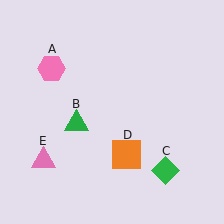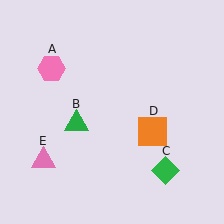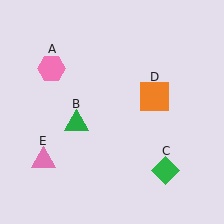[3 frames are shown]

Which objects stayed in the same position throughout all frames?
Pink hexagon (object A) and green triangle (object B) and green diamond (object C) and pink triangle (object E) remained stationary.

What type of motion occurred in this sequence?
The orange square (object D) rotated counterclockwise around the center of the scene.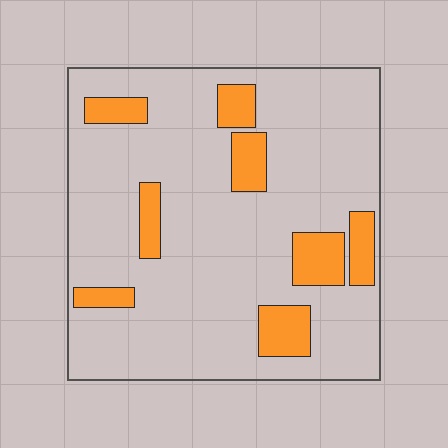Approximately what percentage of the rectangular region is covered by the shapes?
Approximately 15%.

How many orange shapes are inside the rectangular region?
8.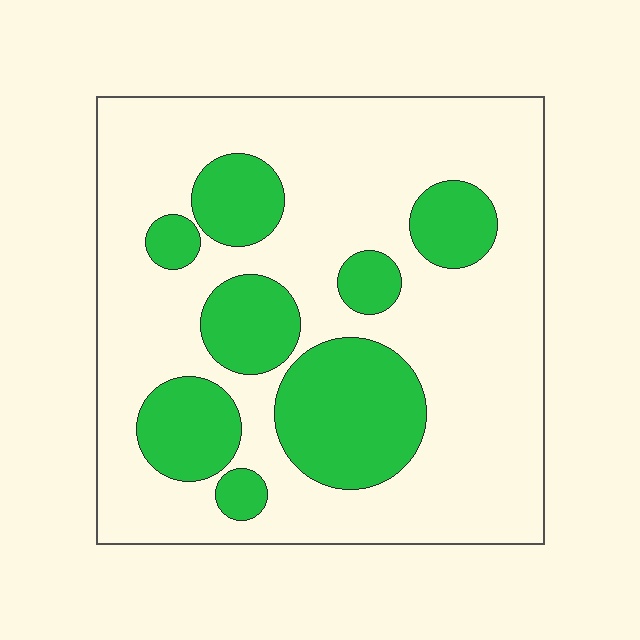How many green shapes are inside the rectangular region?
8.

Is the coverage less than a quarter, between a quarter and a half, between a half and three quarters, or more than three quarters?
Between a quarter and a half.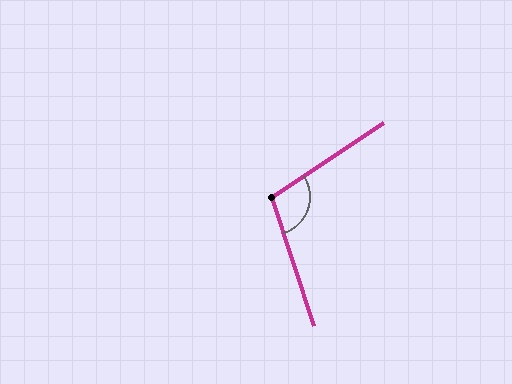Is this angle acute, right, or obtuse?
It is obtuse.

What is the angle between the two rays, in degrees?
Approximately 106 degrees.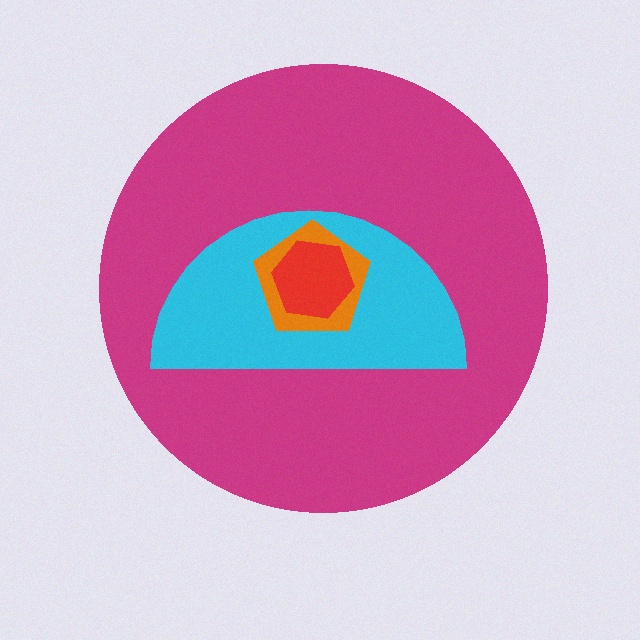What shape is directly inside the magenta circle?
The cyan semicircle.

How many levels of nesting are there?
4.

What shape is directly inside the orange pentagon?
The red hexagon.